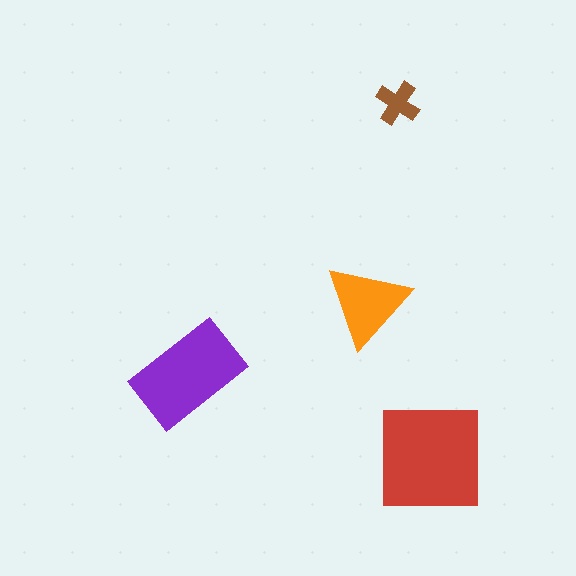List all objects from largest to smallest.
The red square, the purple rectangle, the orange triangle, the brown cross.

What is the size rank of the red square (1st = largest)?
1st.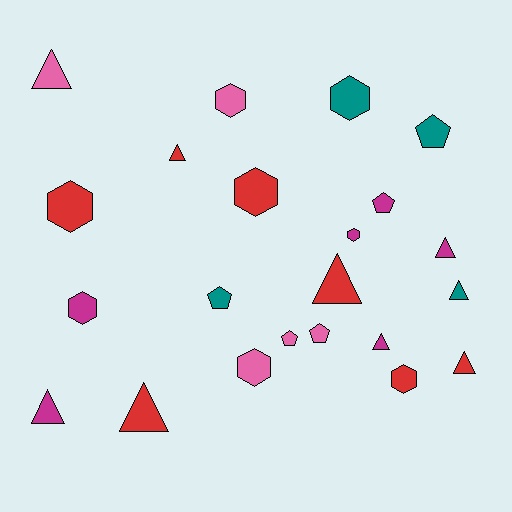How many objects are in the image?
There are 22 objects.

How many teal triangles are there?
There is 1 teal triangle.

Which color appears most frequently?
Red, with 7 objects.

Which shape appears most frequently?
Triangle, with 9 objects.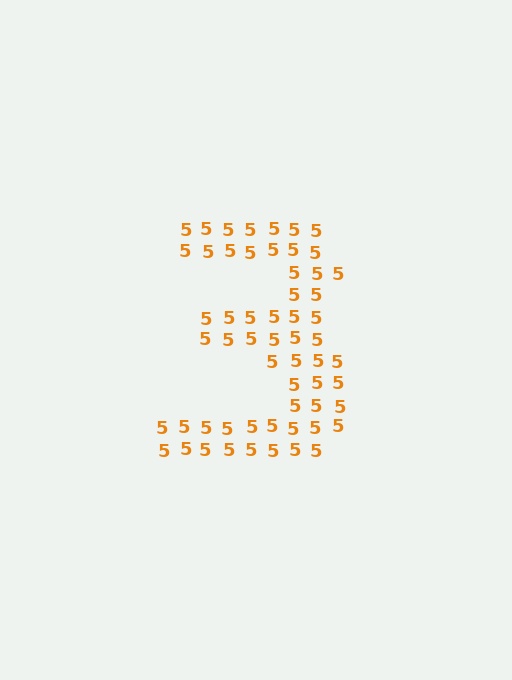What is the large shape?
The large shape is the digit 3.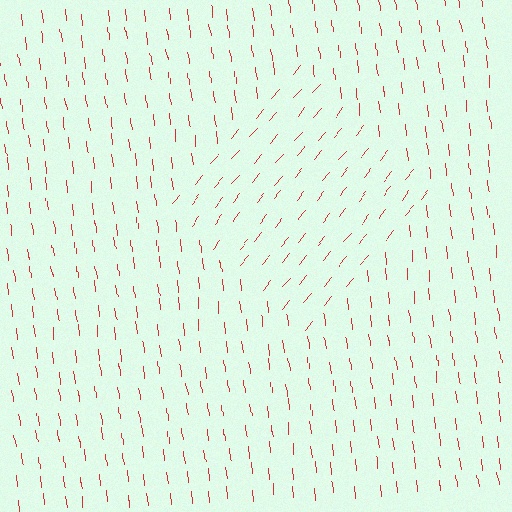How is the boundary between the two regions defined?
The boundary is defined purely by a change in line orientation (approximately 45 degrees difference). All lines are the same color and thickness.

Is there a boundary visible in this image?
Yes, there is a texture boundary formed by a change in line orientation.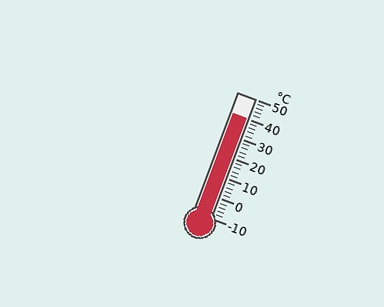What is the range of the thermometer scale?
The thermometer scale ranges from -10°C to 50°C.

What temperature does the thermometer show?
The thermometer shows approximately 40°C.